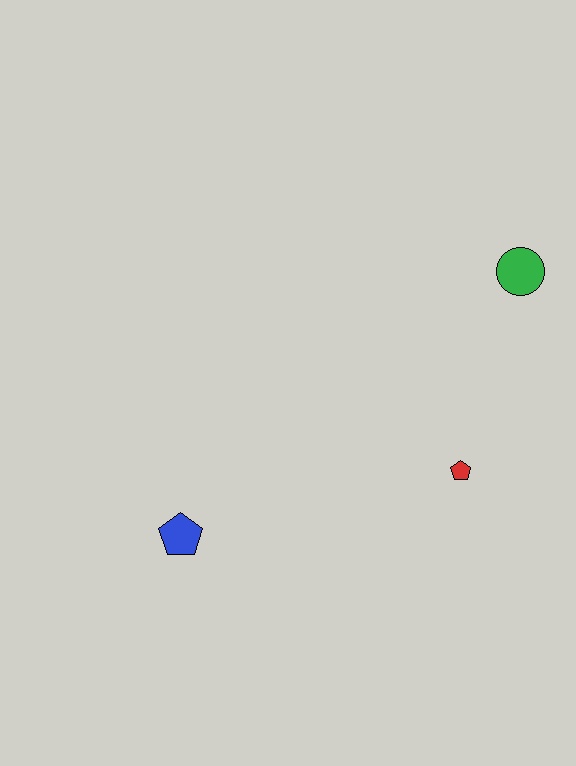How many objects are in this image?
There are 3 objects.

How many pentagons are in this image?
There are 2 pentagons.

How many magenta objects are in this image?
There are no magenta objects.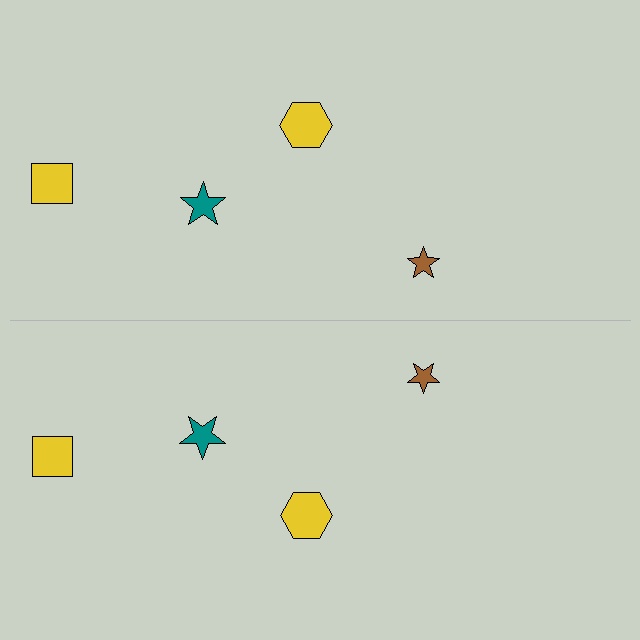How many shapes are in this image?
There are 8 shapes in this image.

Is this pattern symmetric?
Yes, this pattern has bilateral (reflection) symmetry.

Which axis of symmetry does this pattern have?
The pattern has a horizontal axis of symmetry running through the center of the image.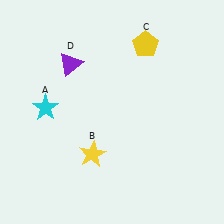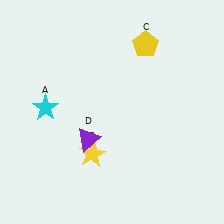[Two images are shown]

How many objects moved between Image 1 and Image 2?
1 object moved between the two images.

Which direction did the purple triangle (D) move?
The purple triangle (D) moved down.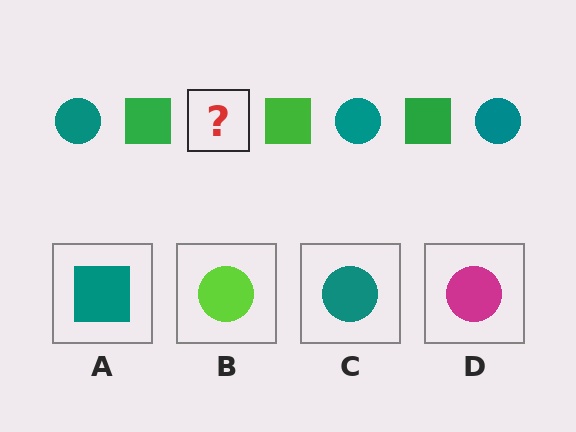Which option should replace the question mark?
Option C.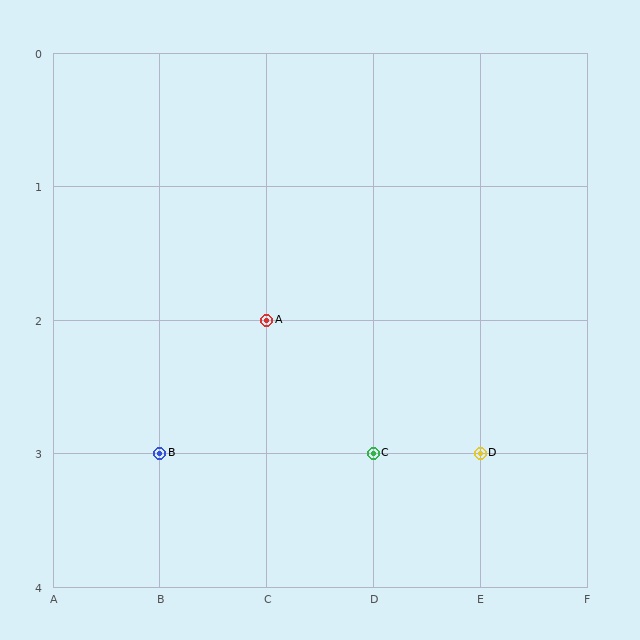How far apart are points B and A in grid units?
Points B and A are 1 column and 1 row apart (about 1.4 grid units diagonally).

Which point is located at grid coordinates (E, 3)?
Point D is at (E, 3).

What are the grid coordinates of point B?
Point B is at grid coordinates (B, 3).